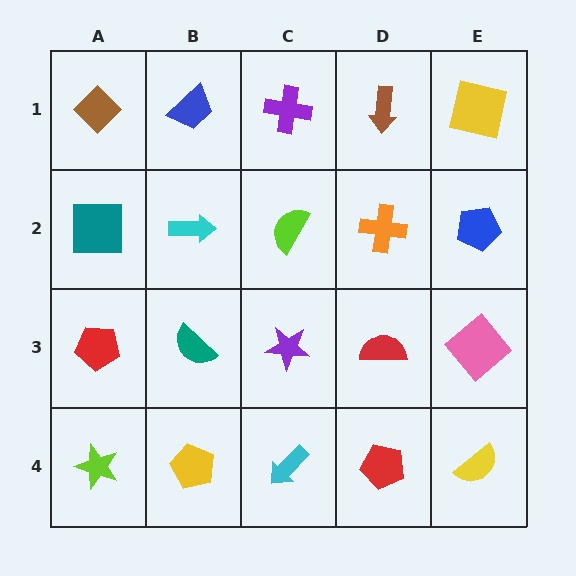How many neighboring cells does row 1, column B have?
3.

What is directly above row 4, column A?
A red pentagon.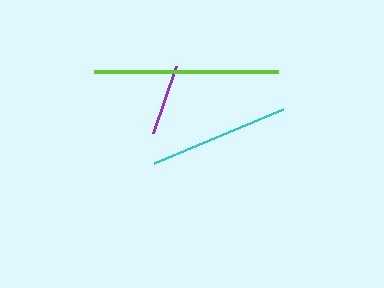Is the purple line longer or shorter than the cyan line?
The cyan line is longer than the purple line.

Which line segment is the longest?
The lime line is the longest at approximately 184 pixels.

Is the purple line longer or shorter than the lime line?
The lime line is longer than the purple line.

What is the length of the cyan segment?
The cyan segment is approximately 141 pixels long.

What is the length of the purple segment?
The purple segment is approximately 70 pixels long.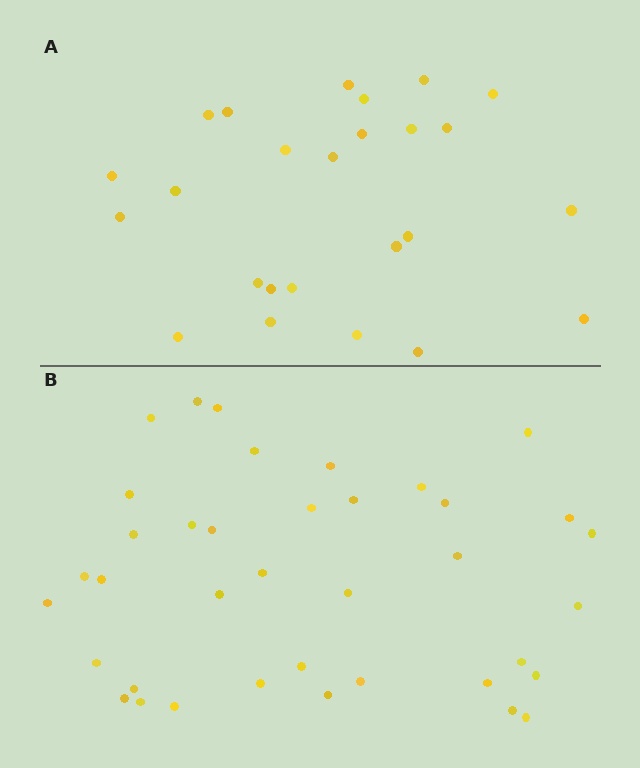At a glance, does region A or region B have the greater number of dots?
Region B (the bottom region) has more dots.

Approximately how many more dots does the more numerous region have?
Region B has approximately 15 more dots than region A.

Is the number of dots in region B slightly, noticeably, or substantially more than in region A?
Region B has substantially more. The ratio is roughly 1.5 to 1.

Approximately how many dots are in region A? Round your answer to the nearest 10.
About 20 dots. (The exact count is 25, which rounds to 20.)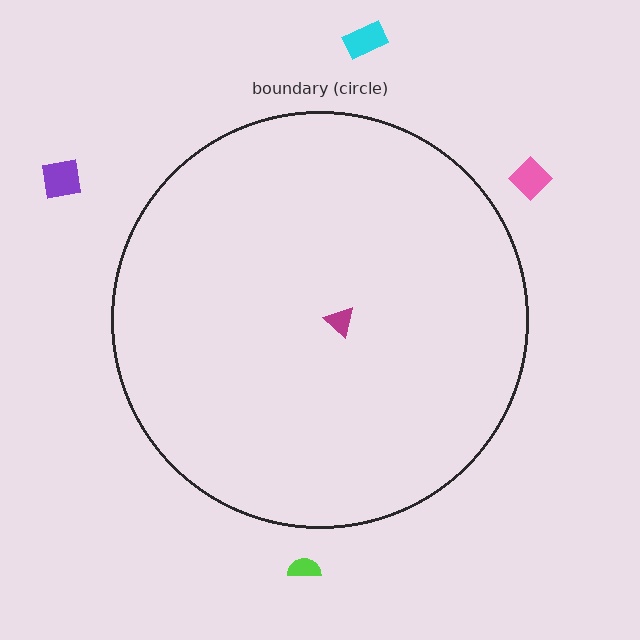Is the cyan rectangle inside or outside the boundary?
Outside.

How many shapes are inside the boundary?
1 inside, 4 outside.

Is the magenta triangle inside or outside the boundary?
Inside.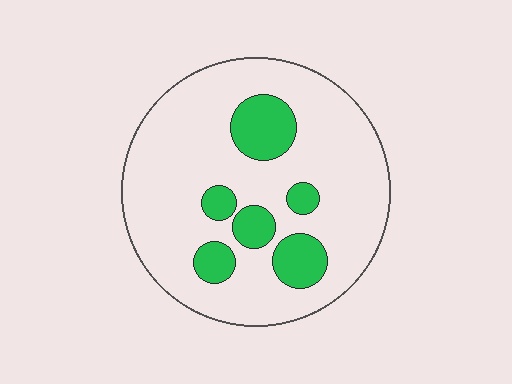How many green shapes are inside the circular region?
6.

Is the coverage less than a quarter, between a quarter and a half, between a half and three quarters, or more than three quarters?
Less than a quarter.